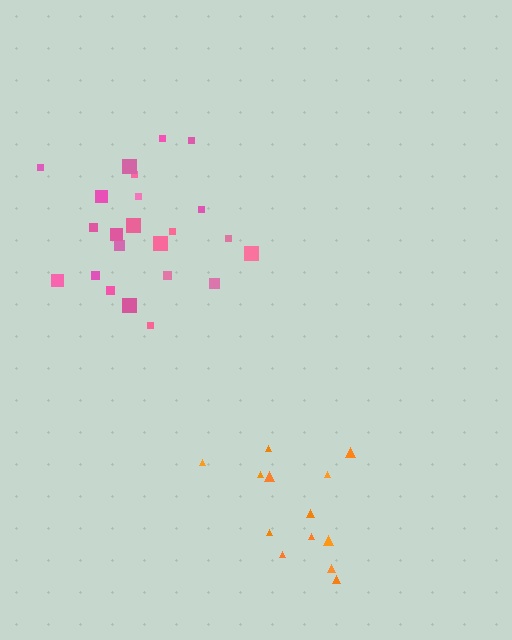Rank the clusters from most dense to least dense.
pink, orange.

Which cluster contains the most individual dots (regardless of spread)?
Pink (23).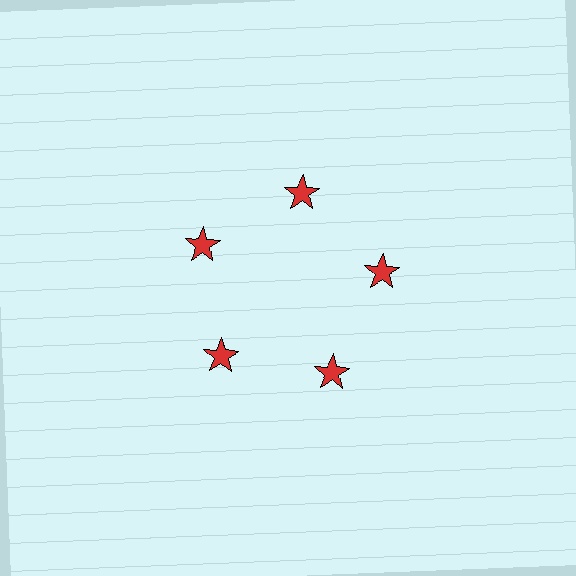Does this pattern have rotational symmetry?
Yes, this pattern has 5-fold rotational symmetry. It looks the same after rotating 72 degrees around the center.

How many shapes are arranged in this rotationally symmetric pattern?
There are 5 shapes, arranged in 5 groups of 1.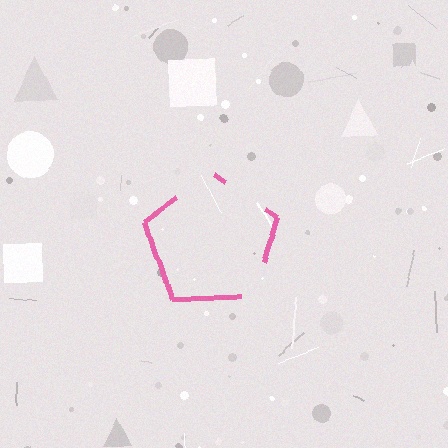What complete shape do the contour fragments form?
The contour fragments form a pentagon.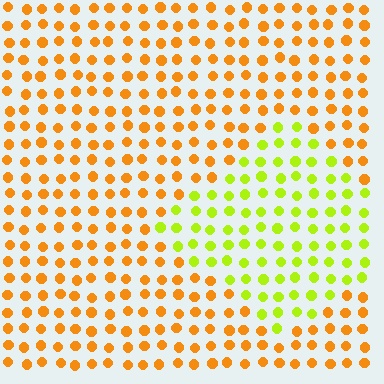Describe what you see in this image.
The image is filled with small orange elements in a uniform arrangement. A diamond-shaped region is visible where the elements are tinted to a slightly different hue, forming a subtle color boundary.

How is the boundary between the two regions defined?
The boundary is defined purely by a slight shift in hue (about 46 degrees). Spacing, size, and orientation are identical on both sides.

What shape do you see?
I see a diamond.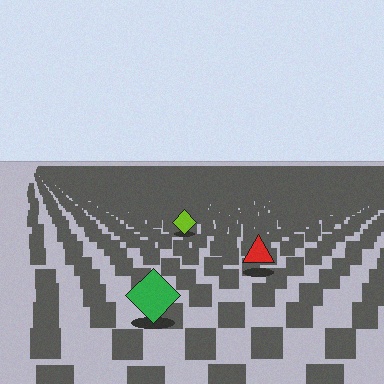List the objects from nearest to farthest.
From nearest to farthest: the green diamond, the red triangle, the lime diamond.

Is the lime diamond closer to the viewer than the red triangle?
No. The red triangle is closer — you can tell from the texture gradient: the ground texture is coarser near it.